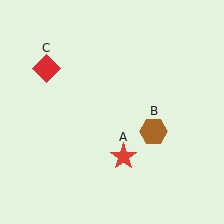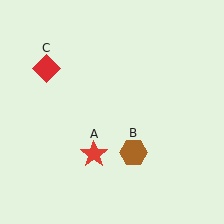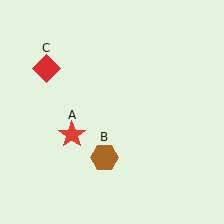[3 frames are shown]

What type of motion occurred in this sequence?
The red star (object A), brown hexagon (object B) rotated clockwise around the center of the scene.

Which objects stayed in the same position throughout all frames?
Red diamond (object C) remained stationary.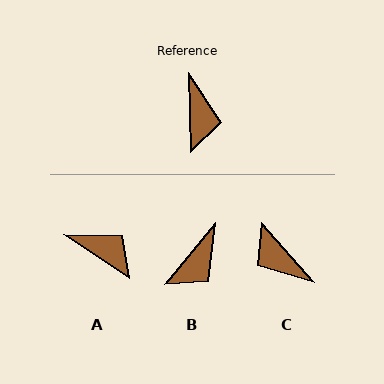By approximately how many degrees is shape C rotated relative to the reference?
Approximately 140 degrees clockwise.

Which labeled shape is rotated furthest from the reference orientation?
C, about 140 degrees away.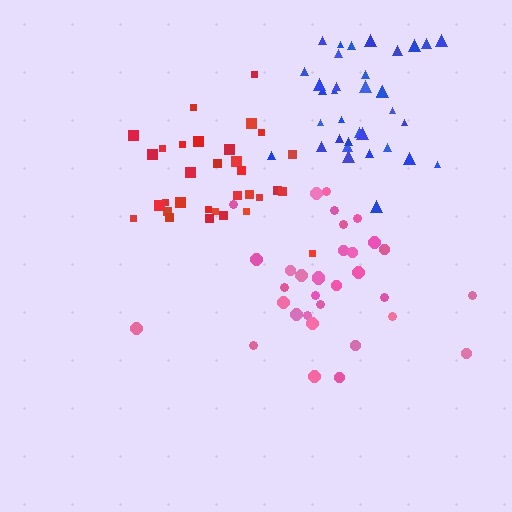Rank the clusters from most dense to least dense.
red, blue, pink.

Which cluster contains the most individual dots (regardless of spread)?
Blue (35).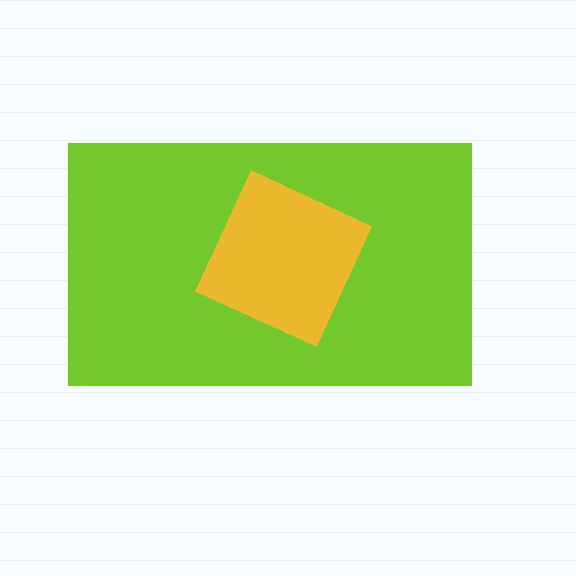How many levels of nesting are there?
2.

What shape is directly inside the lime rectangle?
The yellow diamond.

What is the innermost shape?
The yellow diamond.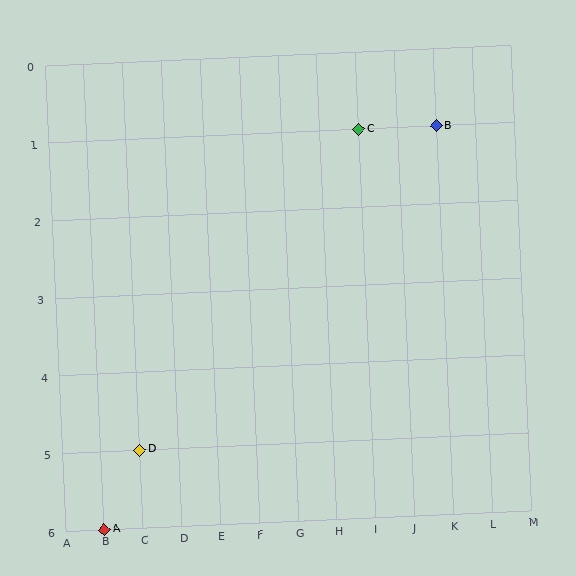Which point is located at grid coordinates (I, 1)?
Point C is at (I, 1).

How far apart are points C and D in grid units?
Points C and D are 6 columns and 4 rows apart (about 7.2 grid units diagonally).